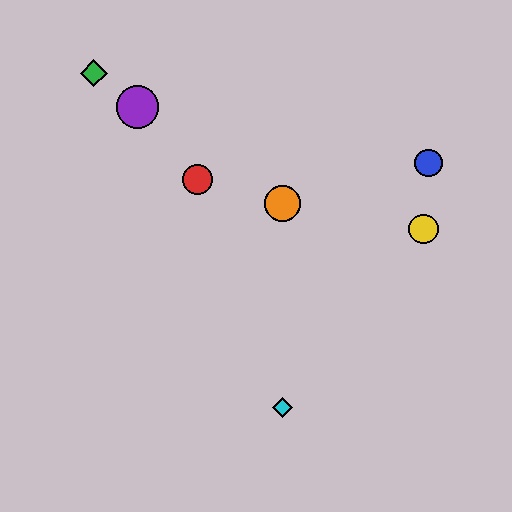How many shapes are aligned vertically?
2 shapes (the orange circle, the cyan diamond) are aligned vertically.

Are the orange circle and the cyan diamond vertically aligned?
Yes, both are at x≈283.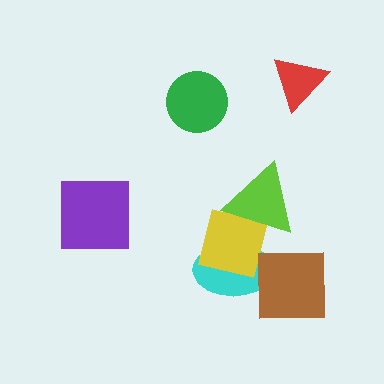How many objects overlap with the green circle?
0 objects overlap with the green circle.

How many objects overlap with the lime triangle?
2 objects overlap with the lime triangle.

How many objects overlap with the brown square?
1 object overlaps with the brown square.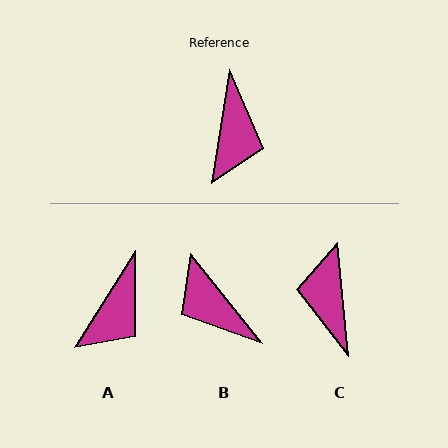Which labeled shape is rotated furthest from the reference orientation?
C, about 165 degrees away.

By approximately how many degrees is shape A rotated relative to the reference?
Approximately 23 degrees clockwise.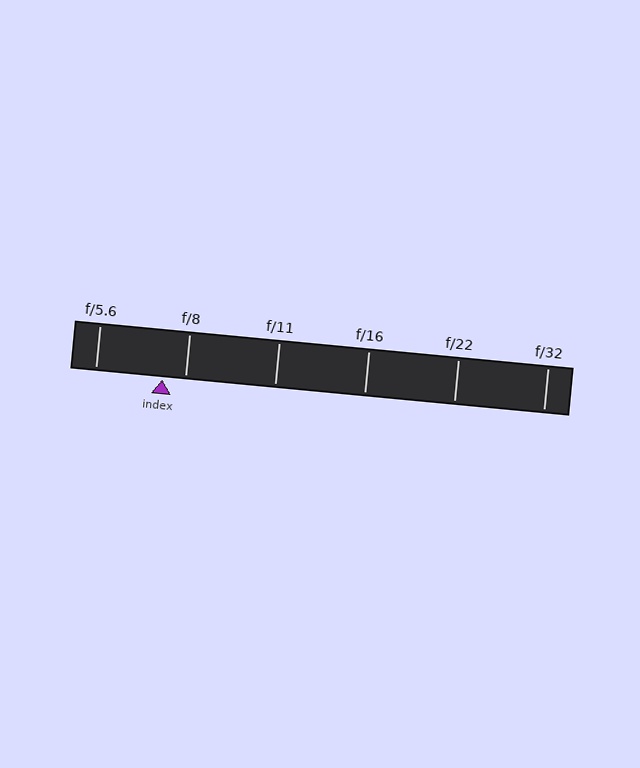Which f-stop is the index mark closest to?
The index mark is closest to f/8.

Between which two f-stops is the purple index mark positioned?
The index mark is between f/5.6 and f/8.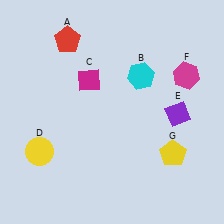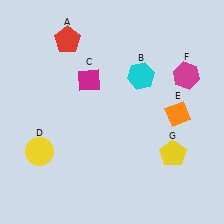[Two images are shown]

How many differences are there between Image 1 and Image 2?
There is 1 difference between the two images.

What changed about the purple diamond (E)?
In Image 1, E is purple. In Image 2, it changed to orange.